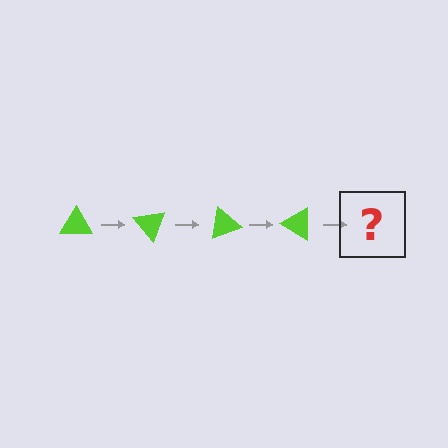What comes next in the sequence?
The next element should be a lime triangle rotated 200 degrees.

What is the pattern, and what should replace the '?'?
The pattern is that the triangle rotates 50 degrees each step. The '?' should be a lime triangle rotated 200 degrees.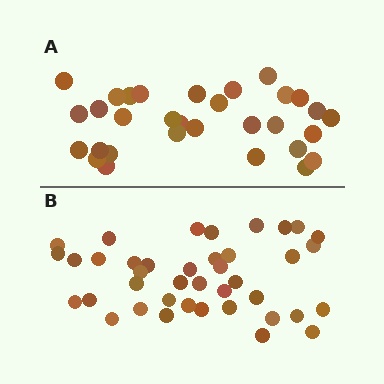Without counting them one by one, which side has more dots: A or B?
Region B (the bottom region) has more dots.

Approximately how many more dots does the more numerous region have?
Region B has roughly 8 or so more dots than region A.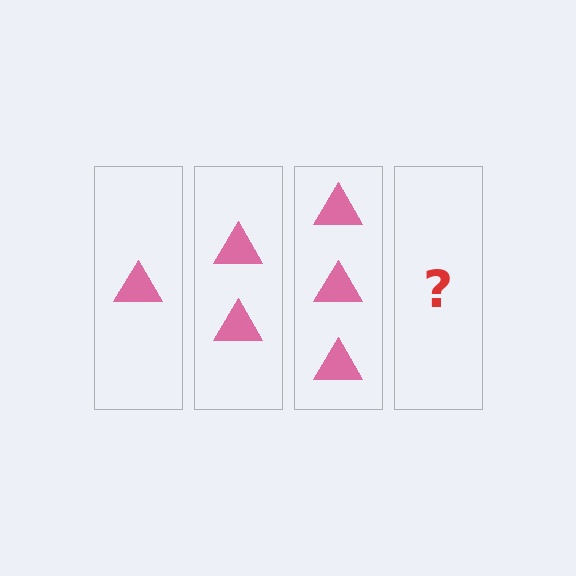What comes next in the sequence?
The next element should be 4 triangles.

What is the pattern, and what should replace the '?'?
The pattern is that each step adds one more triangle. The '?' should be 4 triangles.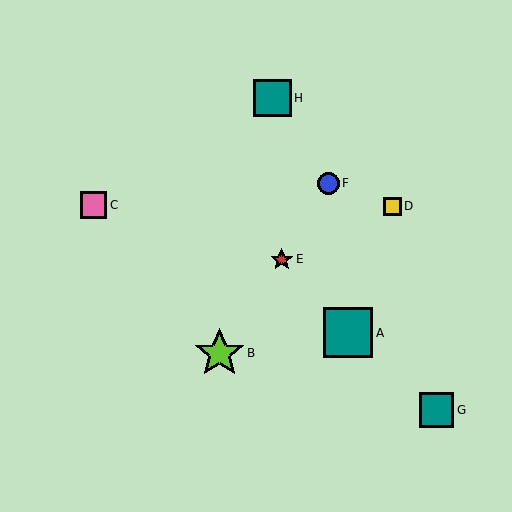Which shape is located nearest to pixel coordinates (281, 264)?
The red star (labeled E) at (282, 259) is nearest to that location.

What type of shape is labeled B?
Shape B is a lime star.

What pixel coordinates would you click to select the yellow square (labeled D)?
Click at (392, 206) to select the yellow square D.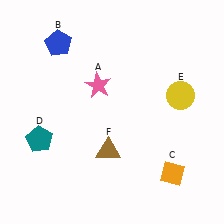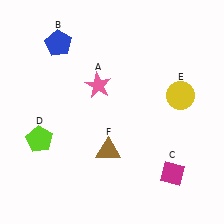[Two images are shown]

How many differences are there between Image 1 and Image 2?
There are 2 differences between the two images.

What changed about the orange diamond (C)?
In Image 1, C is orange. In Image 2, it changed to magenta.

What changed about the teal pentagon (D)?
In Image 1, D is teal. In Image 2, it changed to lime.